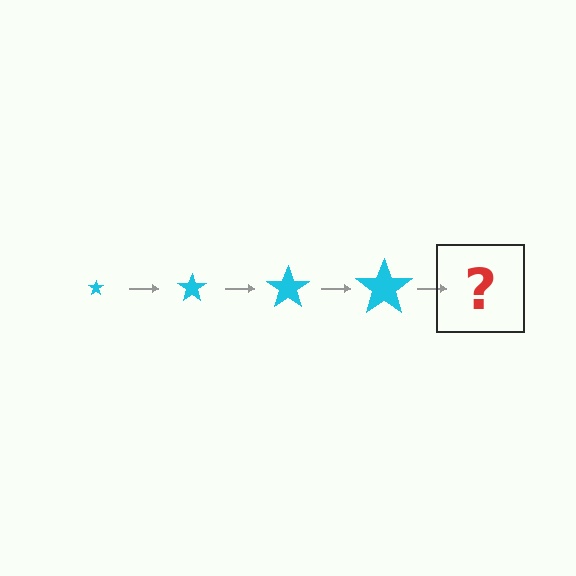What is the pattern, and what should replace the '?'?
The pattern is that the star gets progressively larger each step. The '?' should be a cyan star, larger than the previous one.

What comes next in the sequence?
The next element should be a cyan star, larger than the previous one.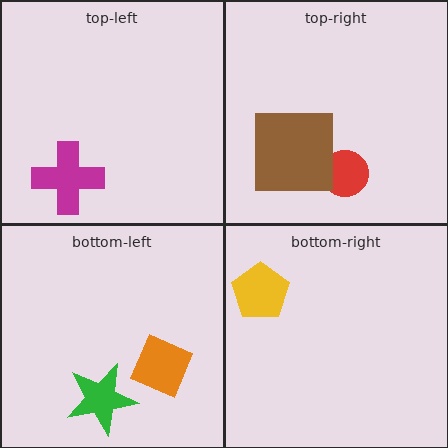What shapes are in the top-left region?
The magenta cross.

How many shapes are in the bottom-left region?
2.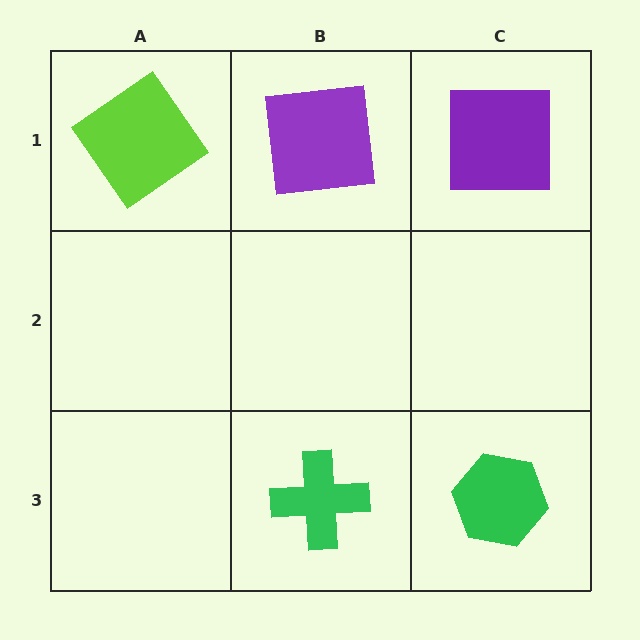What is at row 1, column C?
A purple square.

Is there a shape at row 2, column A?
No, that cell is empty.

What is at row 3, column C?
A green hexagon.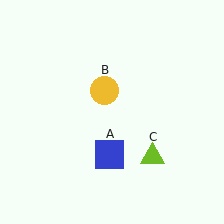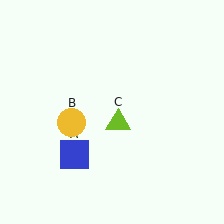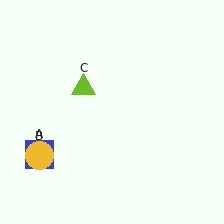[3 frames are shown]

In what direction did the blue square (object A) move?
The blue square (object A) moved left.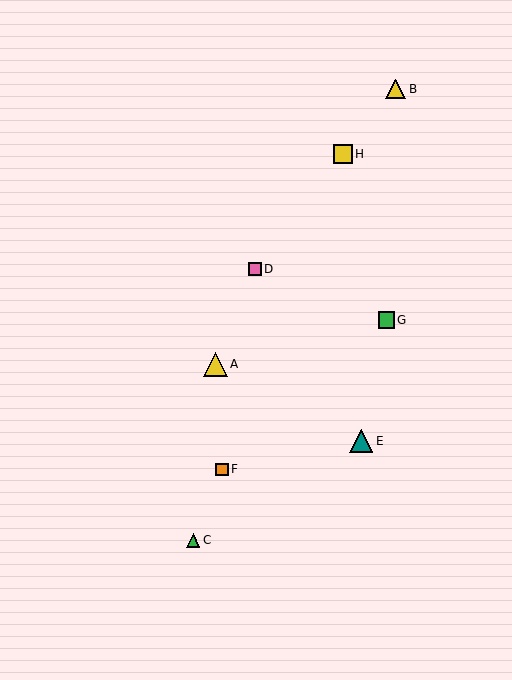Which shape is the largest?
The yellow triangle (labeled A) is the largest.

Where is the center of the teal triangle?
The center of the teal triangle is at (361, 441).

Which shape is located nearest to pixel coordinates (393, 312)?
The green square (labeled G) at (386, 320) is nearest to that location.